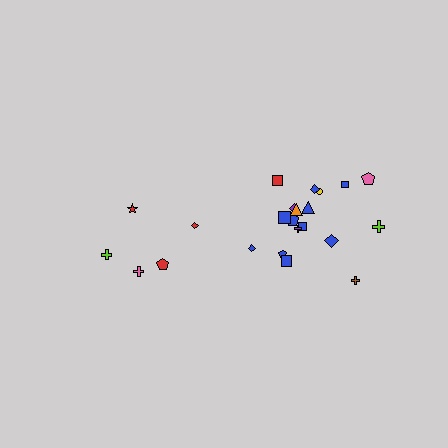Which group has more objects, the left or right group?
The right group.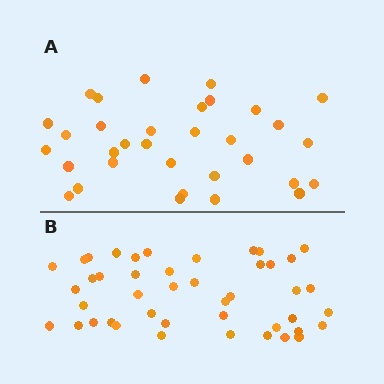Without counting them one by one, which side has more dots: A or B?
Region B (the bottom region) has more dots.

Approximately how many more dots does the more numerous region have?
Region B has roughly 12 or so more dots than region A.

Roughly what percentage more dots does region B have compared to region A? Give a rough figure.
About 35% more.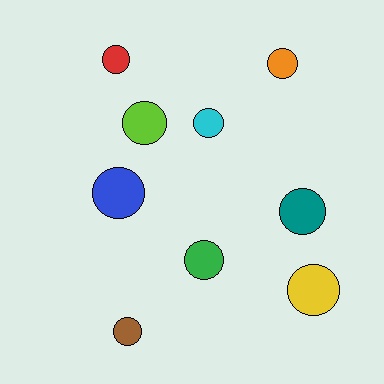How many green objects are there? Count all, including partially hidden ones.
There is 1 green object.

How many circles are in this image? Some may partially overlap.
There are 9 circles.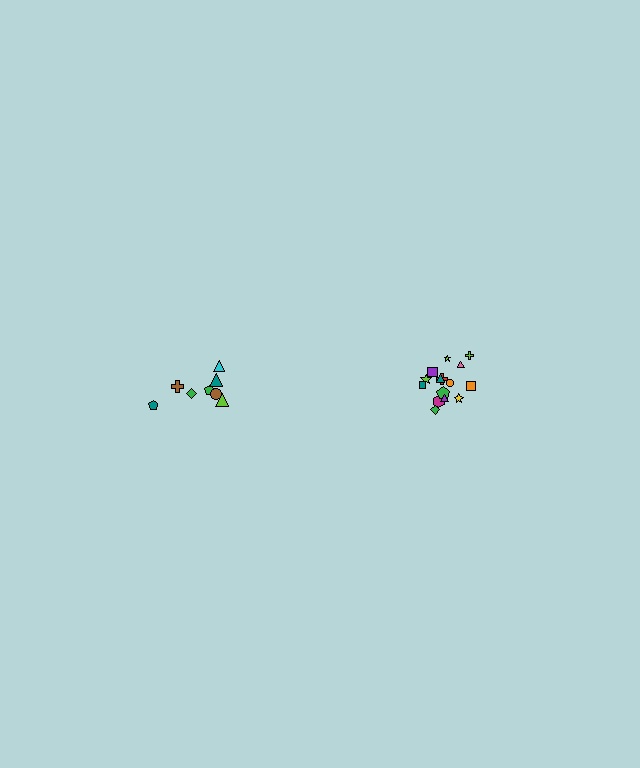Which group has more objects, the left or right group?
The right group.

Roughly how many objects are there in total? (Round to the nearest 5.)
Roughly 25 objects in total.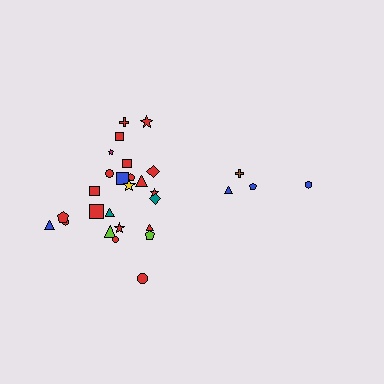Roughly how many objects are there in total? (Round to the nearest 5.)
Roughly 30 objects in total.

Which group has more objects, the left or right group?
The left group.